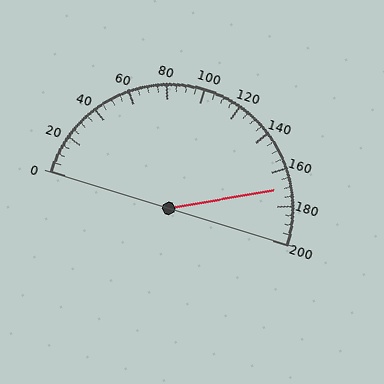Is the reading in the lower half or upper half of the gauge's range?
The reading is in the upper half of the range (0 to 200).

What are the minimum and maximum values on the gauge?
The gauge ranges from 0 to 200.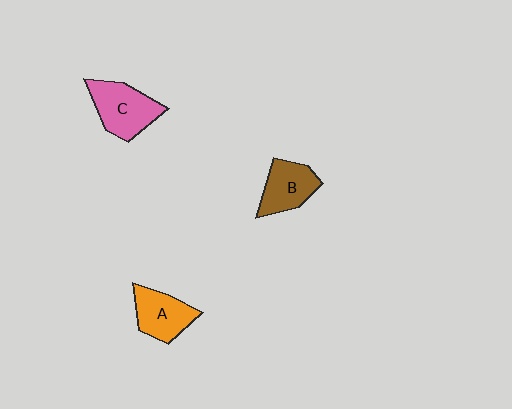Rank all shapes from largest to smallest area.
From largest to smallest: C (pink), A (orange), B (brown).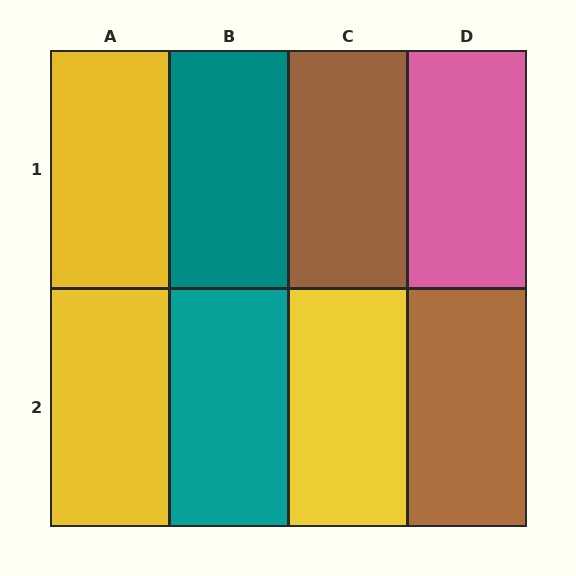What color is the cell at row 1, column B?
Teal.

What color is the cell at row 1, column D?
Pink.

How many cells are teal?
2 cells are teal.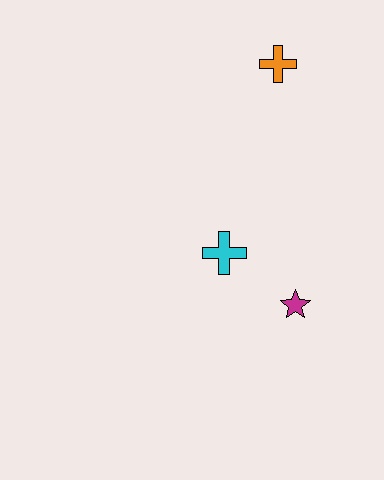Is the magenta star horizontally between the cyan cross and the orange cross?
No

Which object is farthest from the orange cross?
The magenta star is farthest from the orange cross.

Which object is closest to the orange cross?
The cyan cross is closest to the orange cross.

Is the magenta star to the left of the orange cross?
No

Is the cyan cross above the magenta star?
Yes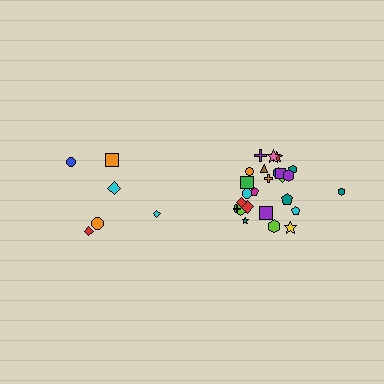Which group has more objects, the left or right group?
The right group.